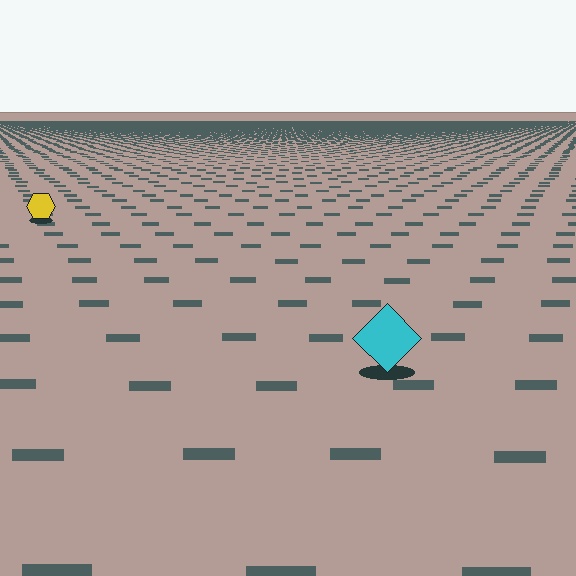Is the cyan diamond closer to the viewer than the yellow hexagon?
Yes. The cyan diamond is closer — you can tell from the texture gradient: the ground texture is coarser near it.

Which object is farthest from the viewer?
The yellow hexagon is farthest from the viewer. It appears smaller and the ground texture around it is denser.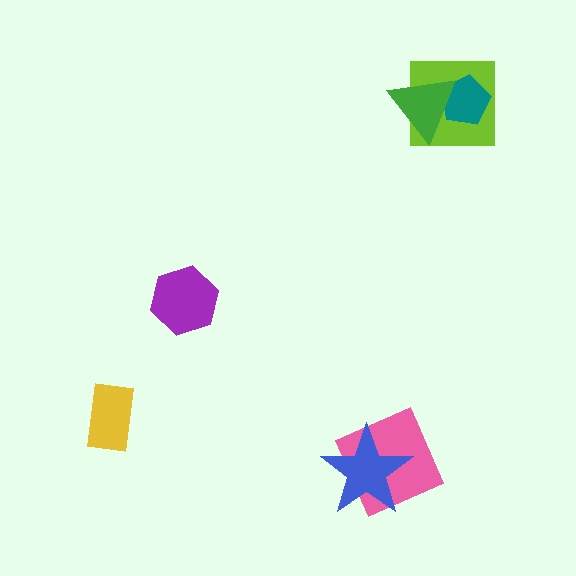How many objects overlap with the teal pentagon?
2 objects overlap with the teal pentagon.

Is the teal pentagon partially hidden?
Yes, it is partially covered by another shape.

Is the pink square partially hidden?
Yes, it is partially covered by another shape.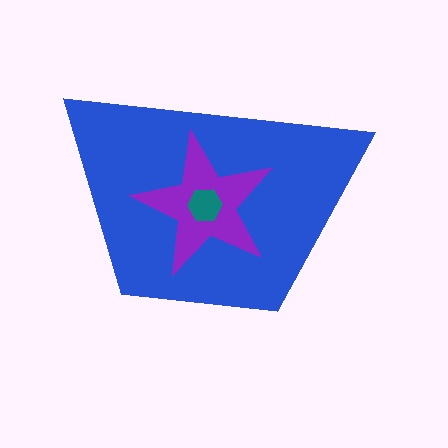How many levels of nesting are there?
3.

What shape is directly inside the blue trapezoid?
The purple star.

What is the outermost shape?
The blue trapezoid.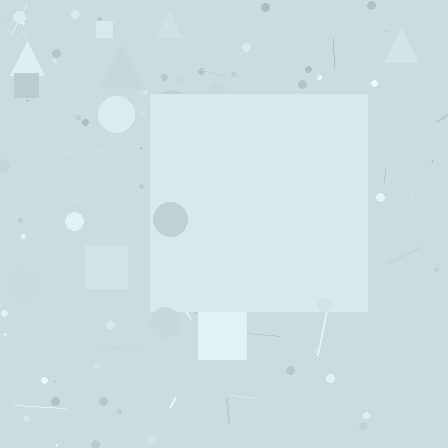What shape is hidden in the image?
A square is hidden in the image.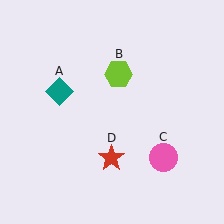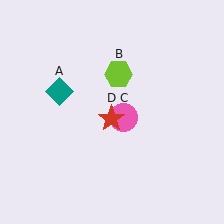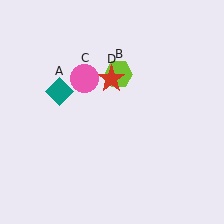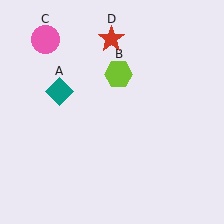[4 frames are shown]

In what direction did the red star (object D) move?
The red star (object D) moved up.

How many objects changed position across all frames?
2 objects changed position: pink circle (object C), red star (object D).